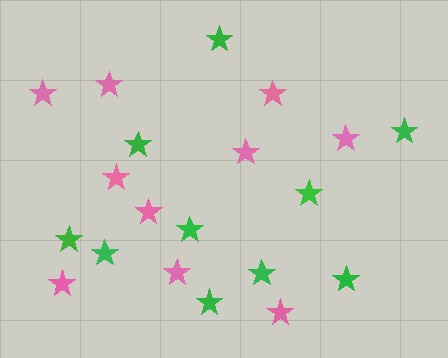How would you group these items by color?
There are 2 groups: one group of green stars (10) and one group of pink stars (10).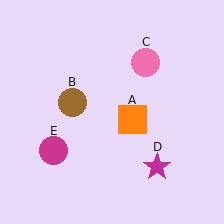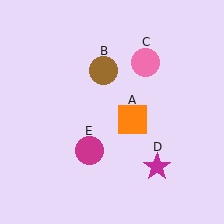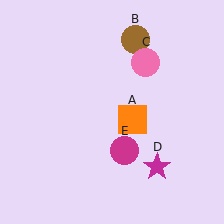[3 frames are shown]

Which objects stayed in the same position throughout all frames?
Orange square (object A) and pink circle (object C) and magenta star (object D) remained stationary.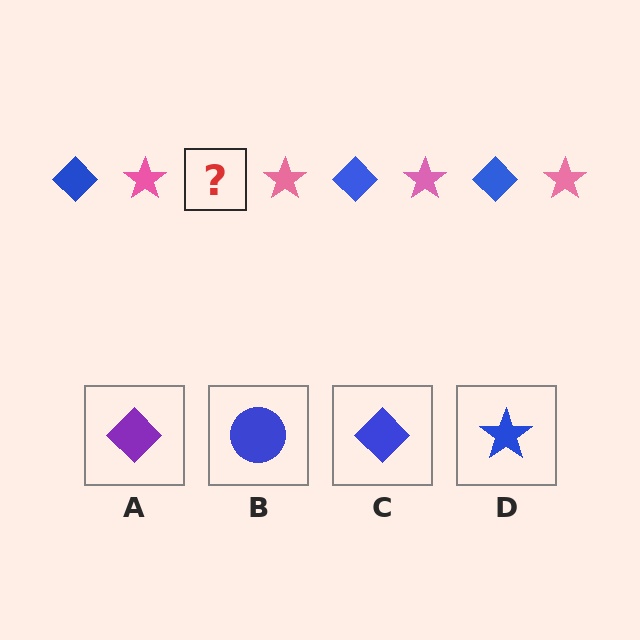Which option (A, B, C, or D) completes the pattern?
C.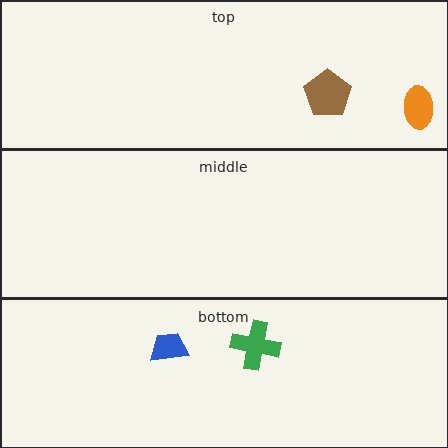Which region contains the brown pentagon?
The top region.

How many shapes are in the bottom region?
2.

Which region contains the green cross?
The bottom region.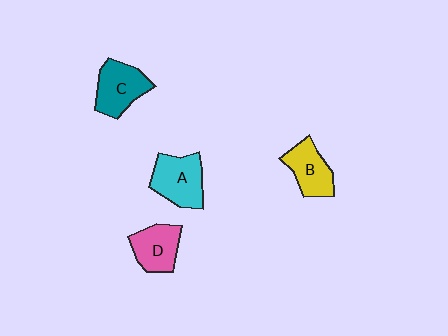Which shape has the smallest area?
Shape B (yellow).